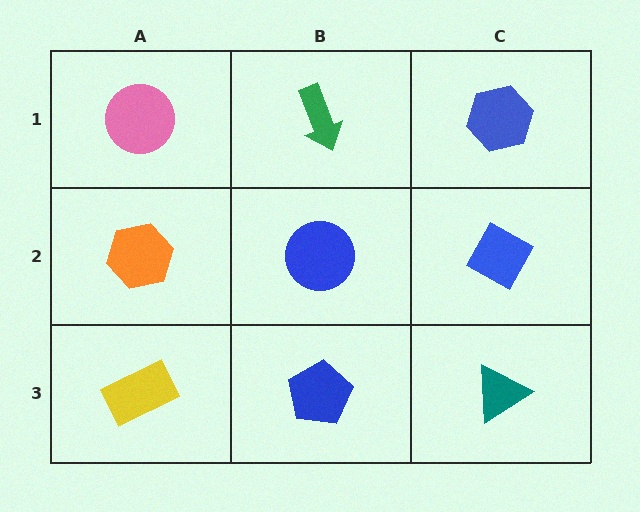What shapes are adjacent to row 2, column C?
A blue hexagon (row 1, column C), a teal triangle (row 3, column C), a blue circle (row 2, column B).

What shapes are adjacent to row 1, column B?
A blue circle (row 2, column B), a pink circle (row 1, column A), a blue hexagon (row 1, column C).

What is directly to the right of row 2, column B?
A blue diamond.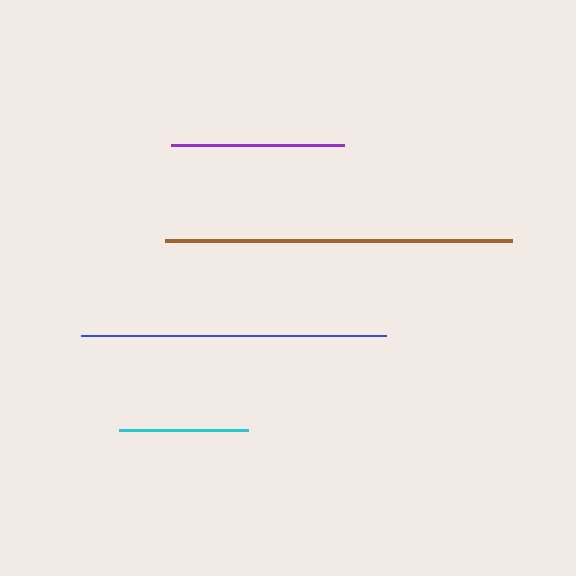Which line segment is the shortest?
The cyan line is the shortest at approximately 129 pixels.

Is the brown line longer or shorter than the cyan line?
The brown line is longer than the cyan line.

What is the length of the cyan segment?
The cyan segment is approximately 129 pixels long.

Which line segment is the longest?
The brown line is the longest at approximately 347 pixels.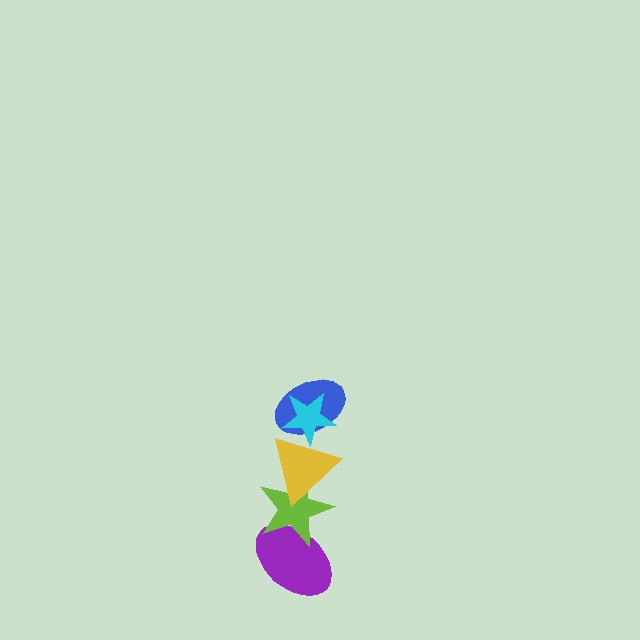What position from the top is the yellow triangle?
The yellow triangle is 3rd from the top.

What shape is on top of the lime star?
The yellow triangle is on top of the lime star.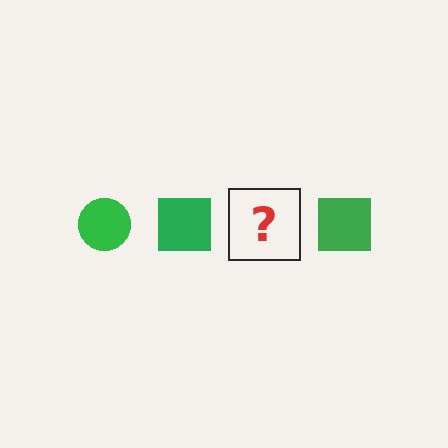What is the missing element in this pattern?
The missing element is a green circle.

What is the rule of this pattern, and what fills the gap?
The rule is that the pattern cycles through circle, square shapes in green. The gap should be filled with a green circle.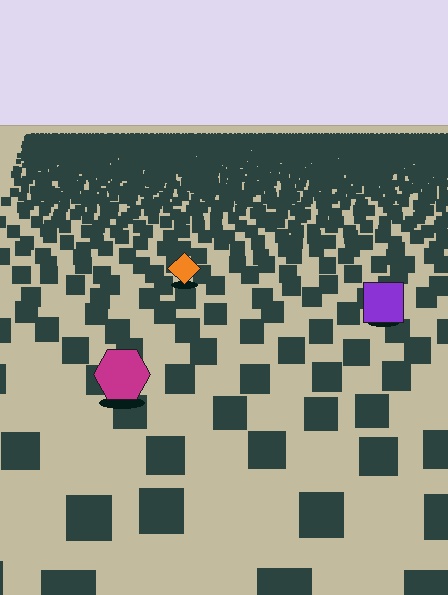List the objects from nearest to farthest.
From nearest to farthest: the magenta hexagon, the purple square, the orange diamond.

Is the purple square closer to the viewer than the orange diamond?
Yes. The purple square is closer — you can tell from the texture gradient: the ground texture is coarser near it.